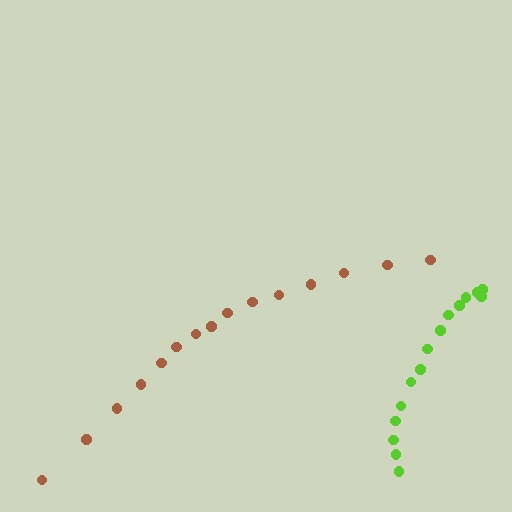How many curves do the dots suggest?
There are 2 distinct paths.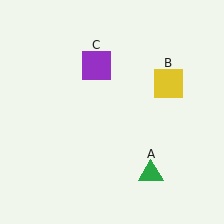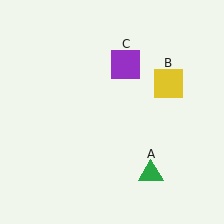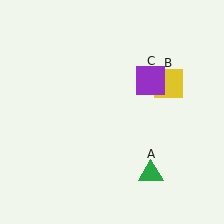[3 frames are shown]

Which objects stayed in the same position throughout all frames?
Green triangle (object A) and yellow square (object B) remained stationary.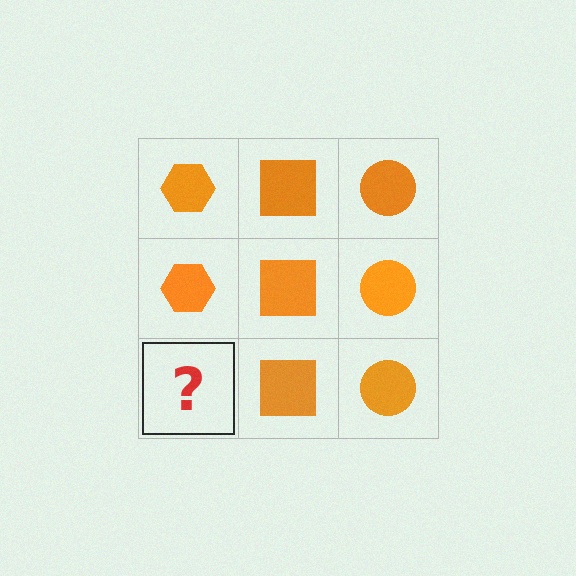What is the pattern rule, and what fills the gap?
The rule is that each column has a consistent shape. The gap should be filled with an orange hexagon.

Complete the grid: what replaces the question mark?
The question mark should be replaced with an orange hexagon.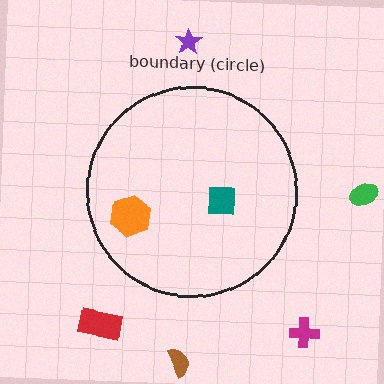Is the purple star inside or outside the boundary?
Outside.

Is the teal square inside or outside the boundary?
Inside.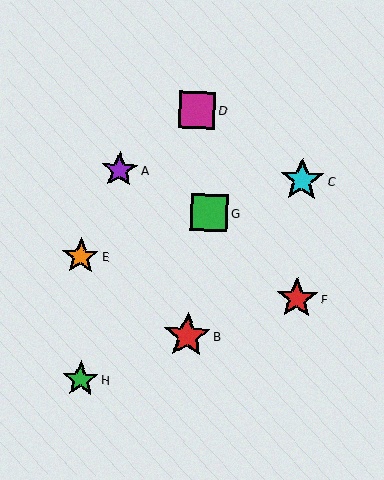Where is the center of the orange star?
The center of the orange star is at (81, 256).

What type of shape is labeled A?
Shape A is a purple star.